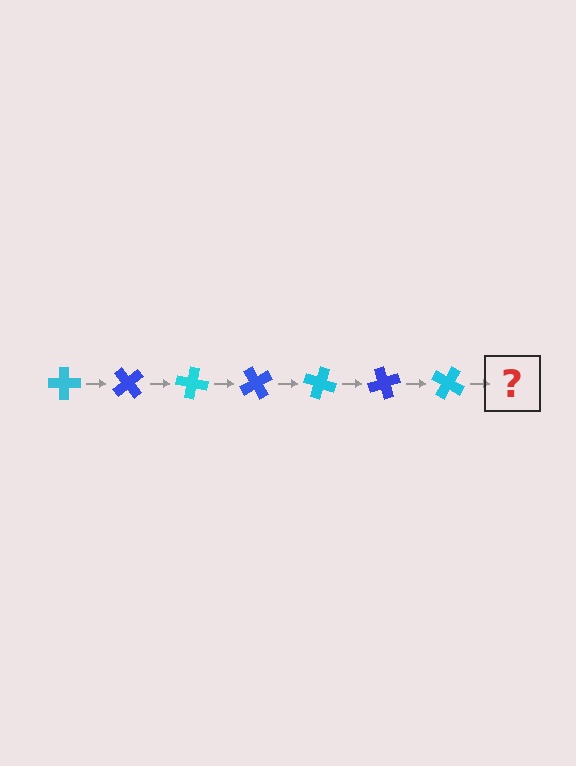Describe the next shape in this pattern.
It should be a blue cross, rotated 350 degrees from the start.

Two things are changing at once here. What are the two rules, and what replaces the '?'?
The two rules are that it rotates 50 degrees each step and the color cycles through cyan and blue. The '?' should be a blue cross, rotated 350 degrees from the start.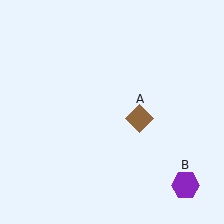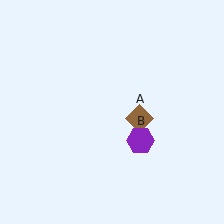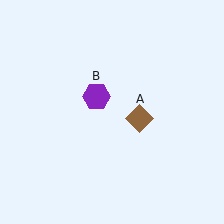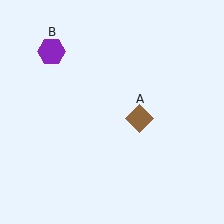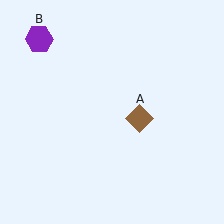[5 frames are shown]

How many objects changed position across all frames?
1 object changed position: purple hexagon (object B).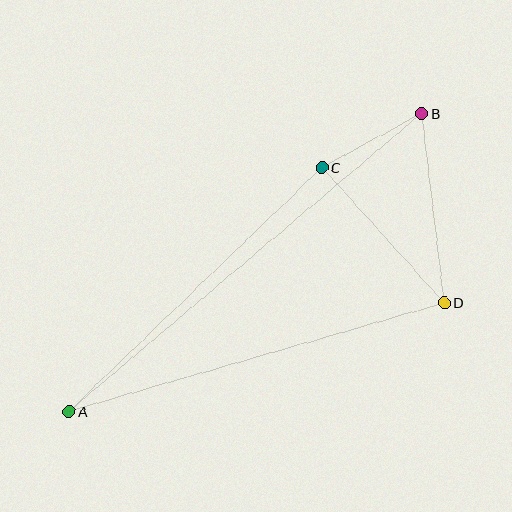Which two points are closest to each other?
Points B and C are closest to each other.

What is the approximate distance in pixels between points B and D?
The distance between B and D is approximately 190 pixels.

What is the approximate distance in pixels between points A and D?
The distance between A and D is approximately 391 pixels.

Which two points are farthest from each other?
Points A and B are farthest from each other.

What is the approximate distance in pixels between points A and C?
The distance between A and C is approximately 351 pixels.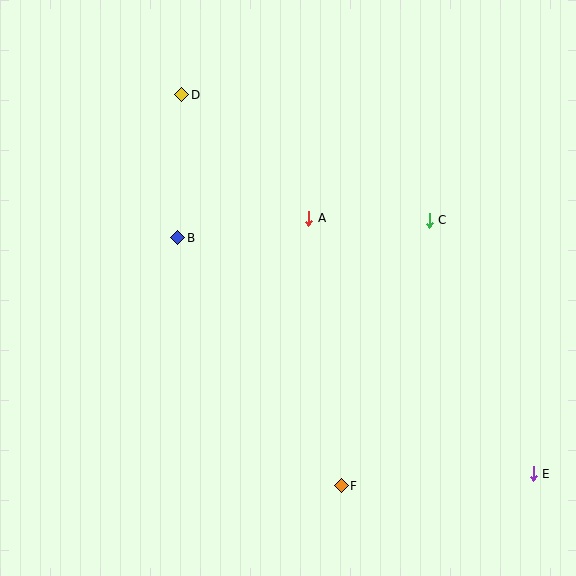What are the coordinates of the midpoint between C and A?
The midpoint between C and A is at (369, 219).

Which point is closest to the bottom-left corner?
Point F is closest to the bottom-left corner.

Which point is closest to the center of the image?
Point A at (309, 218) is closest to the center.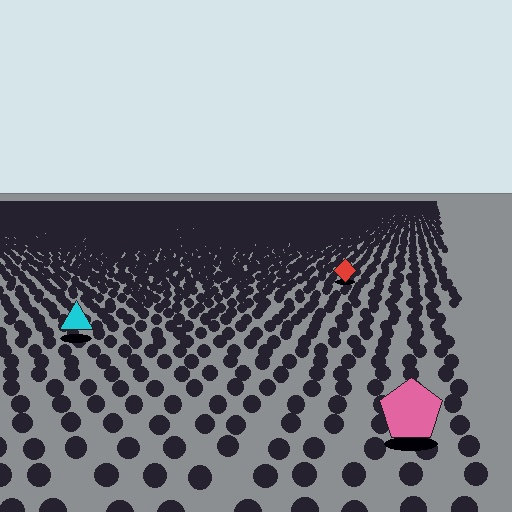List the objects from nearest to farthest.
From nearest to farthest: the pink pentagon, the cyan triangle, the red diamond.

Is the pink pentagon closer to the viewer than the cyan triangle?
Yes. The pink pentagon is closer — you can tell from the texture gradient: the ground texture is coarser near it.